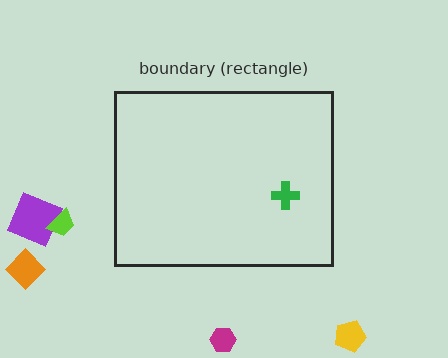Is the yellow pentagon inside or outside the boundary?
Outside.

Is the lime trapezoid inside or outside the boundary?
Outside.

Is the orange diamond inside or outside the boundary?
Outside.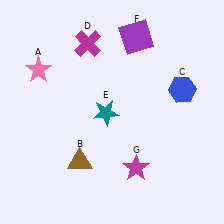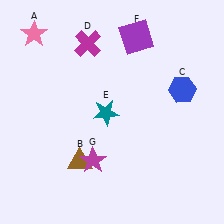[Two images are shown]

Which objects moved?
The objects that moved are: the pink star (A), the magenta star (G).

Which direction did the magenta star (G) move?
The magenta star (G) moved left.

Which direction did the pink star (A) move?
The pink star (A) moved up.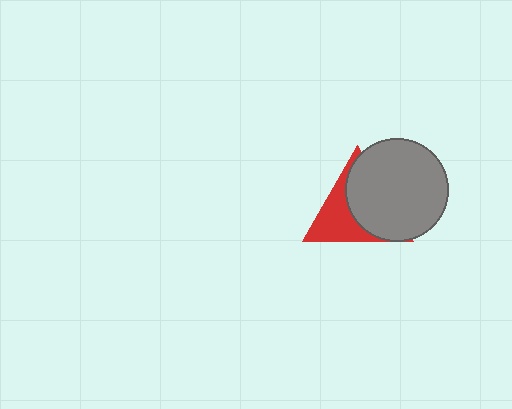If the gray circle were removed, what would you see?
You would see the complete red triangle.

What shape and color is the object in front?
The object in front is a gray circle.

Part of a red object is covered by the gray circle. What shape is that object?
It is a triangle.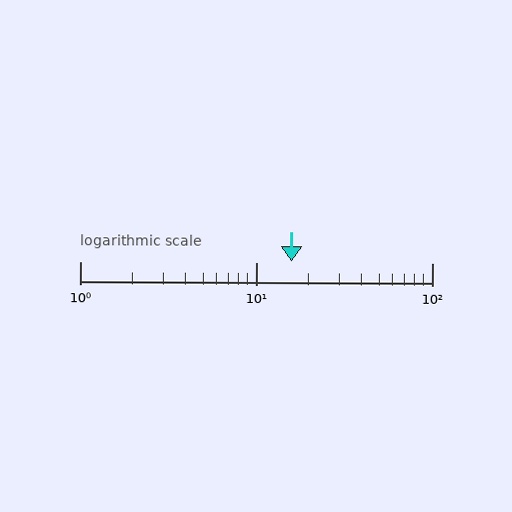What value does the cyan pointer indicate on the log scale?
The pointer indicates approximately 16.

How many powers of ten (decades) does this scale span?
The scale spans 2 decades, from 1 to 100.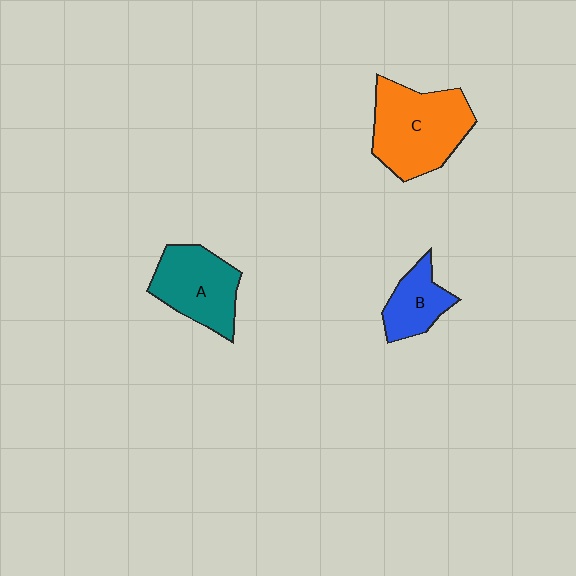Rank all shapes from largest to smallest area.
From largest to smallest: C (orange), A (teal), B (blue).